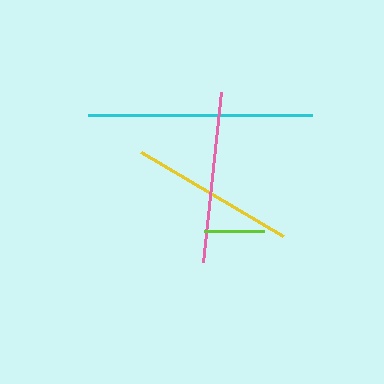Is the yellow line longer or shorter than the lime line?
The yellow line is longer than the lime line.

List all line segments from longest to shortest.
From longest to shortest: cyan, pink, yellow, lime.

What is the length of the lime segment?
The lime segment is approximately 61 pixels long.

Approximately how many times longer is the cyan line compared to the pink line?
The cyan line is approximately 1.3 times the length of the pink line.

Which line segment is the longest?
The cyan line is the longest at approximately 224 pixels.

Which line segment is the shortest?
The lime line is the shortest at approximately 61 pixels.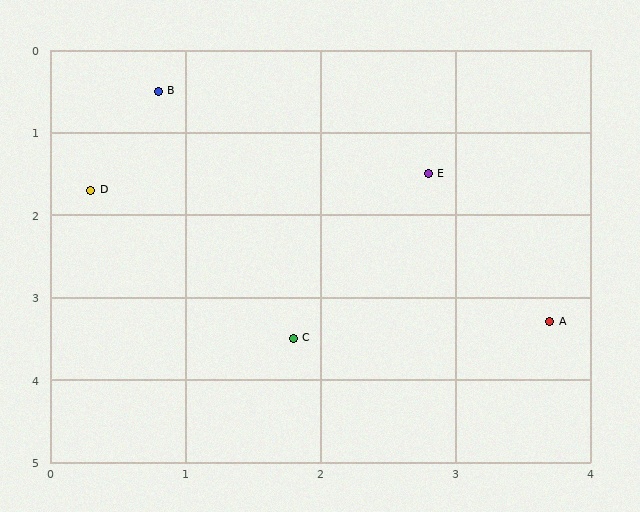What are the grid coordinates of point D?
Point D is at approximately (0.3, 1.7).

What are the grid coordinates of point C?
Point C is at approximately (1.8, 3.5).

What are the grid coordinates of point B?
Point B is at approximately (0.8, 0.5).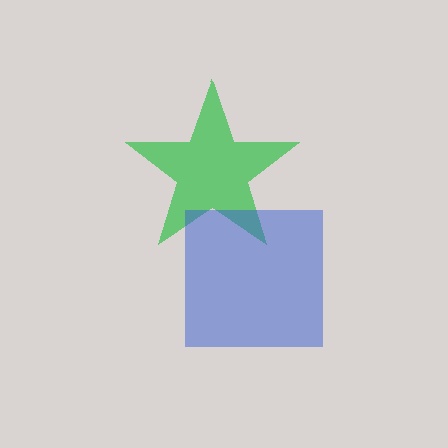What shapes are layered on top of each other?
The layered shapes are: a green star, a blue square.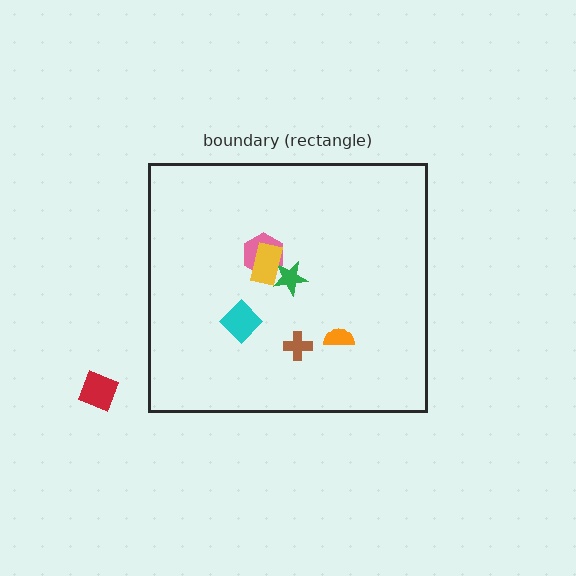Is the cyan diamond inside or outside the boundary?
Inside.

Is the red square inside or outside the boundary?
Outside.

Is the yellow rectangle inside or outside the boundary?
Inside.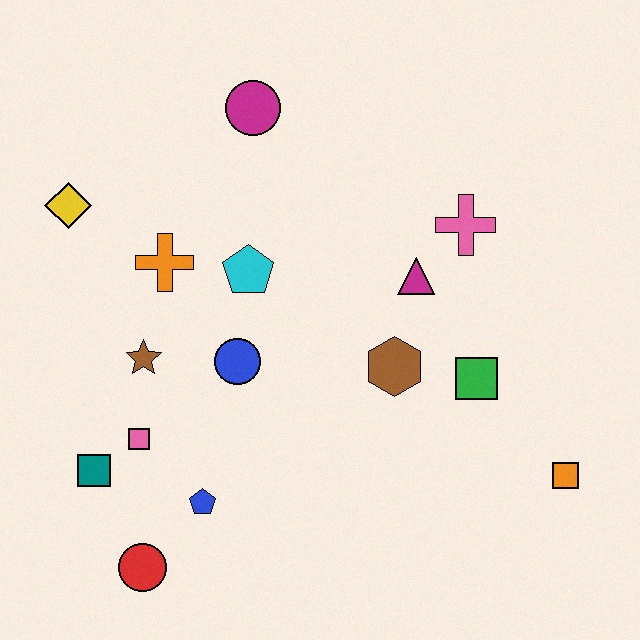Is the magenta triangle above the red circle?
Yes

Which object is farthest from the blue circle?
The orange square is farthest from the blue circle.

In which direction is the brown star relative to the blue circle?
The brown star is to the left of the blue circle.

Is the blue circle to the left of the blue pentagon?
No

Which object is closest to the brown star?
The pink square is closest to the brown star.